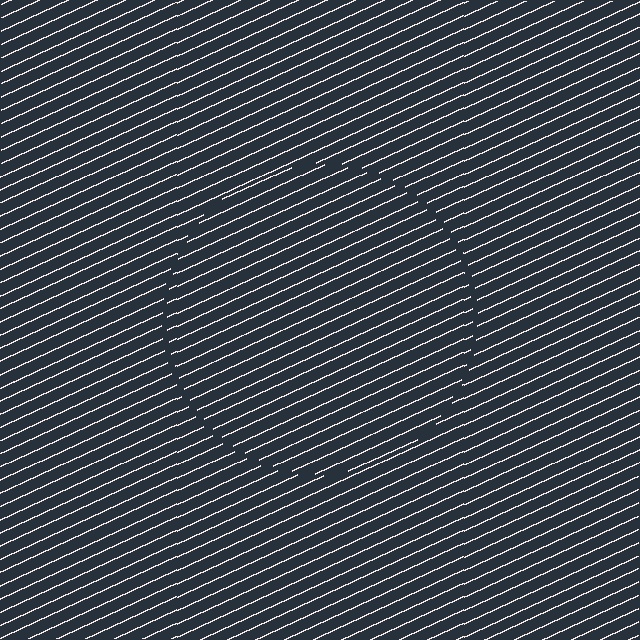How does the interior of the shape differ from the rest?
The interior of the shape contains the same grating, shifted by half a period — the contour is defined by the phase discontinuity where line-ends from the inner and outer gratings abut.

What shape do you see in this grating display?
An illusory circle. The interior of the shape contains the same grating, shifted by half a period — the contour is defined by the phase discontinuity where line-ends from the inner and outer gratings abut.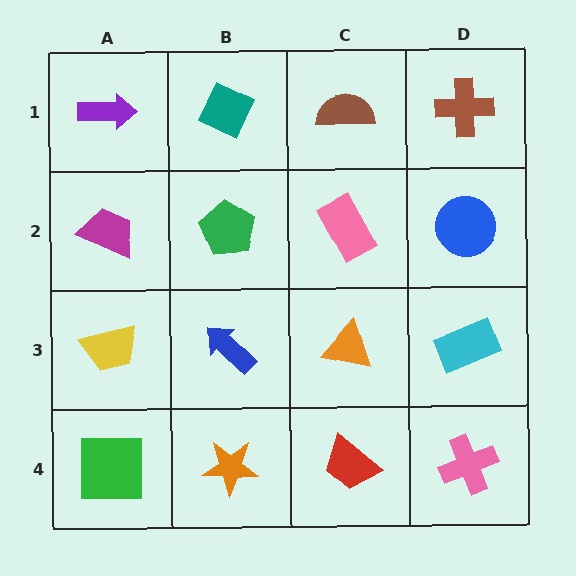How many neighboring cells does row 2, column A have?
3.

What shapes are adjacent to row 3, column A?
A magenta trapezoid (row 2, column A), a green square (row 4, column A), a blue arrow (row 3, column B).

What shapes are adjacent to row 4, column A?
A yellow trapezoid (row 3, column A), an orange star (row 4, column B).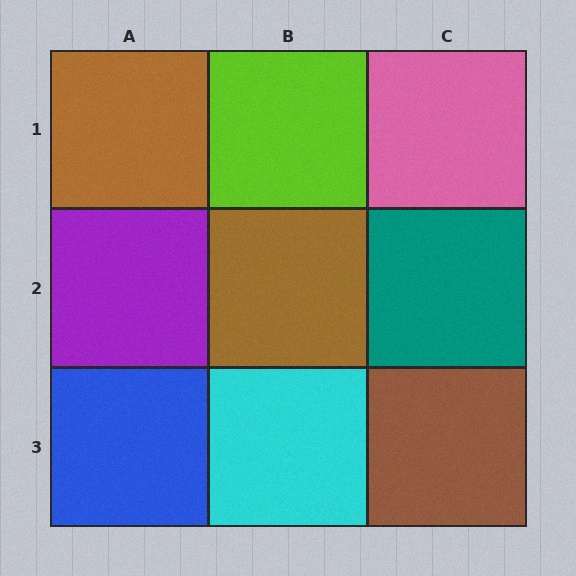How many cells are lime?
1 cell is lime.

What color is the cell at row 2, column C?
Teal.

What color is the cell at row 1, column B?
Lime.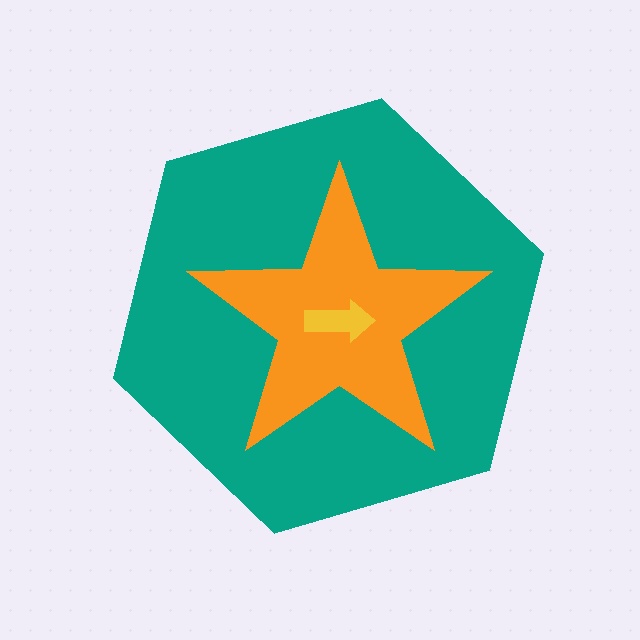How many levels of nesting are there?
3.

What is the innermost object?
The yellow arrow.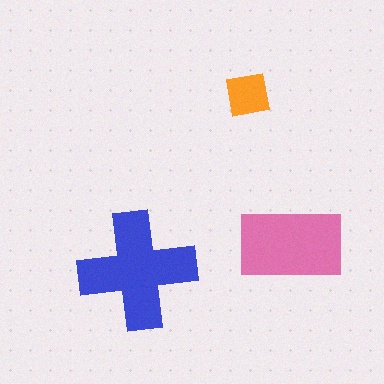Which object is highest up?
The orange square is topmost.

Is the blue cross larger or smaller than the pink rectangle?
Larger.